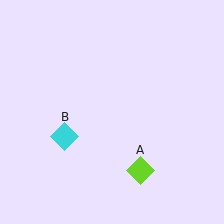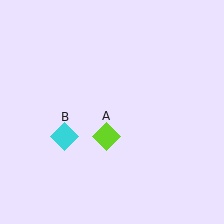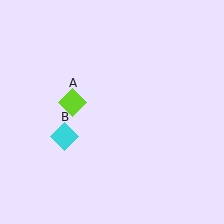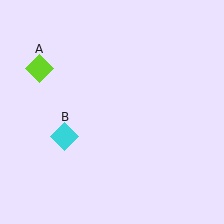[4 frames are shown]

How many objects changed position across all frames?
1 object changed position: lime diamond (object A).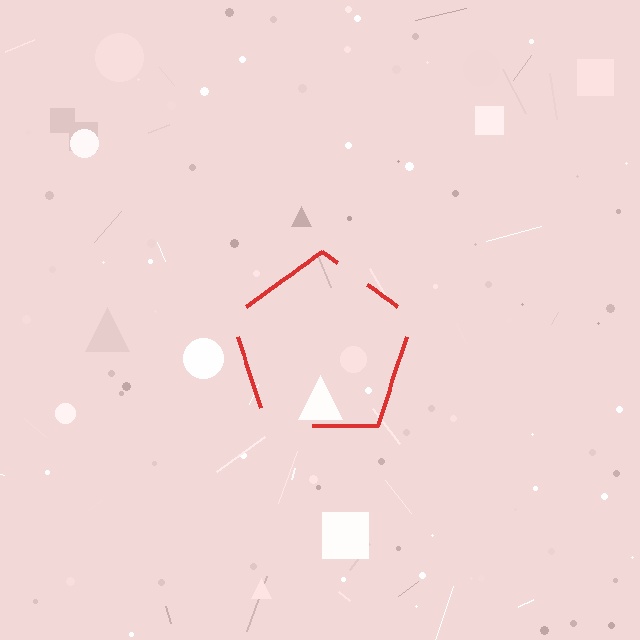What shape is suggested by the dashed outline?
The dashed outline suggests a pentagon.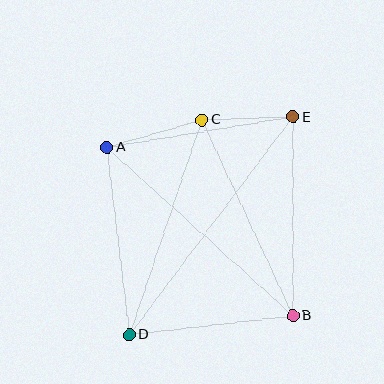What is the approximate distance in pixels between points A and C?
The distance between A and C is approximately 99 pixels.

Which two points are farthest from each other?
Points D and E are farthest from each other.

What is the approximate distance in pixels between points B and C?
The distance between B and C is approximately 216 pixels.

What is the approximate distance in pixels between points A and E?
The distance between A and E is approximately 189 pixels.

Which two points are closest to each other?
Points C and E are closest to each other.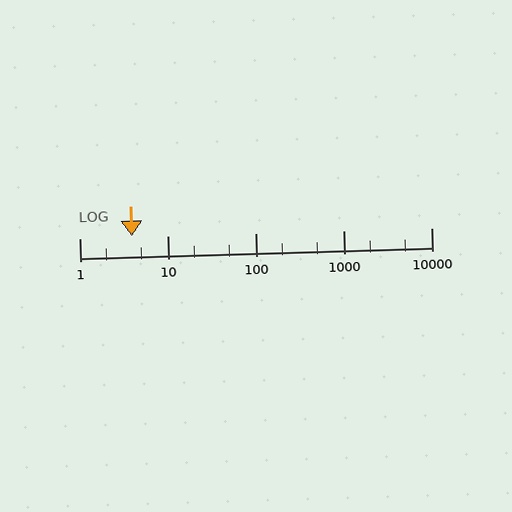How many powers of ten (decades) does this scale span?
The scale spans 4 decades, from 1 to 10000.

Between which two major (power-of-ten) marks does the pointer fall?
The pointer is between 1 and 10.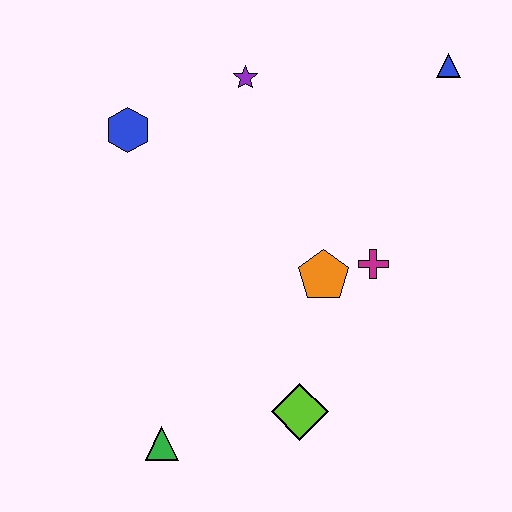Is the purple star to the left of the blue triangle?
Yes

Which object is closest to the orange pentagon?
The magenta cross is closest to the orange pentagon.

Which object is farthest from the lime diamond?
The blue triangle is farthest from the lime diamond.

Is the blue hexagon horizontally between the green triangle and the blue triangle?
No